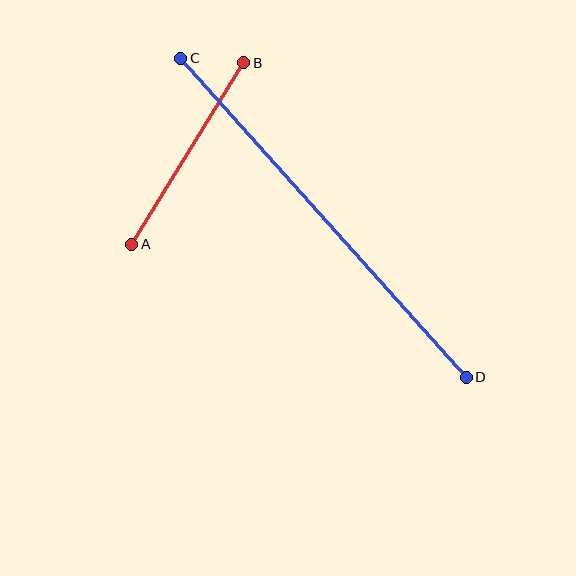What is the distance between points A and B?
The distance is approximately 213 pixels.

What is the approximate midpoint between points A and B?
The midpoint is at approximately (188, 154) pixels.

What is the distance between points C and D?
The distance is approximately 428 pixels.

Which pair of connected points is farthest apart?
Points C and D are farthest apart.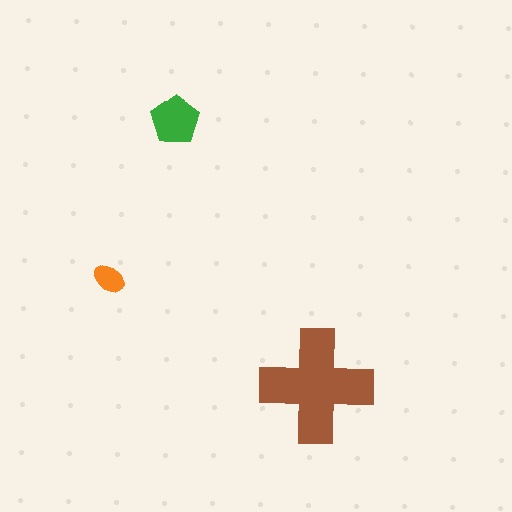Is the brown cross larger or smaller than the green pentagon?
Larger.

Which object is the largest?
The brown cross.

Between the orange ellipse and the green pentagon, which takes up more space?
The green pentagon.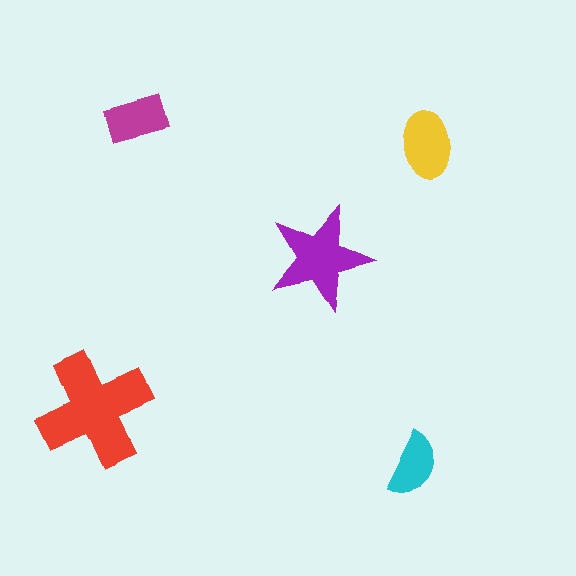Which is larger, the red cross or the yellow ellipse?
The red cross.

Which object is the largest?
The red cross.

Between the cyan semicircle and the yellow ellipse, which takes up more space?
The yellow ellipse.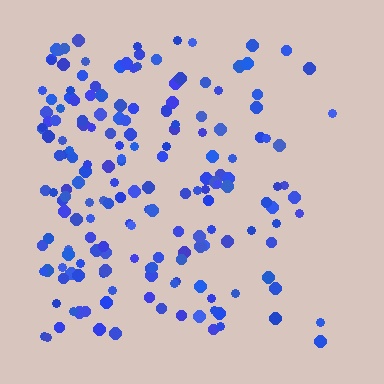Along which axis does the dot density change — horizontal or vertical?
Horizontal.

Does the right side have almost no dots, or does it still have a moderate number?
Still a moderate number, just noticeably fewer than the left.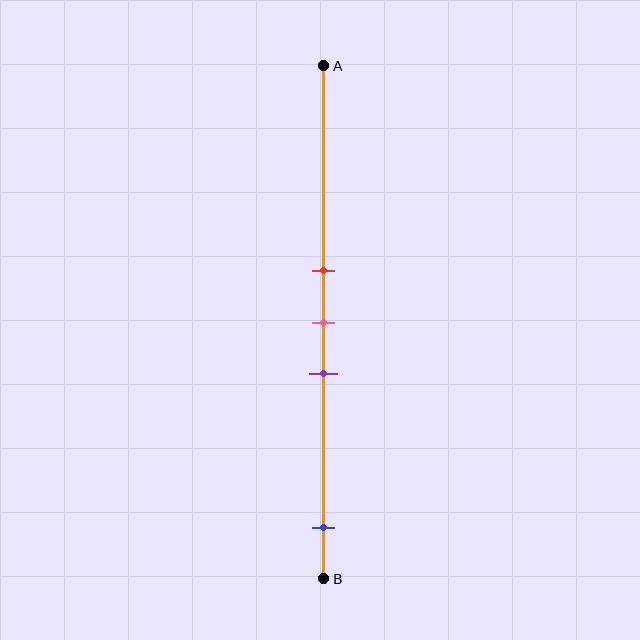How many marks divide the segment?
There are 4 marks dividing the segment.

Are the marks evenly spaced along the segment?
No, the marks are not evenly spaced.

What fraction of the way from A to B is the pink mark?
The pink mark is approximately 50% (0.5) of the way from A to B.